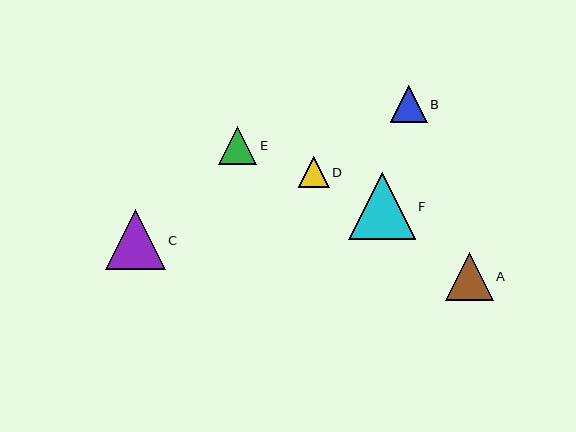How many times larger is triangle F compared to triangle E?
Triangle F is approximately 1.8 times the size of triangle E.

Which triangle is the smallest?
Triangle D is the smallest with a size of approximately 31 pixels.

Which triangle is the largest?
Triangle F is the largest with a size of approximately 67 pixels.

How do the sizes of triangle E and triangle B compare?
Triangle E and triangle B are approximately the same size.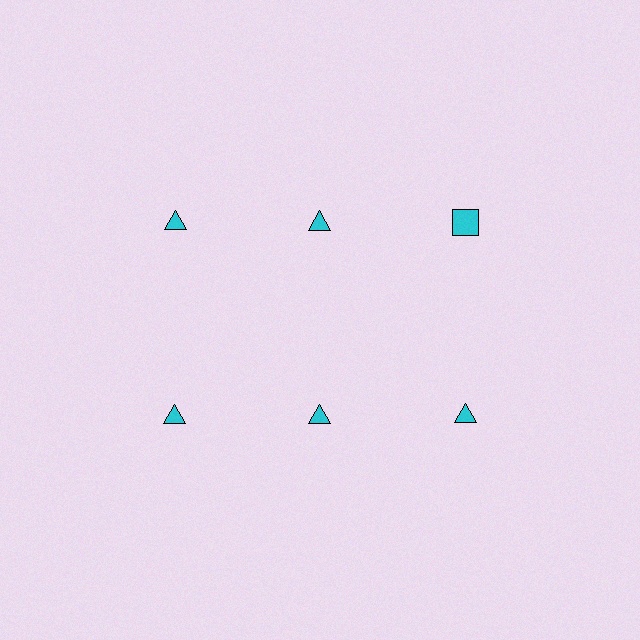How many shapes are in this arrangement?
There are 6 shapes arranged in a grid pattern.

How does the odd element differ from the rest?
It has a different shape: square instead of triangle.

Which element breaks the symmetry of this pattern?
The cyan square in the top row, center column breaks the symmetry. All other shapes are cyan triangles.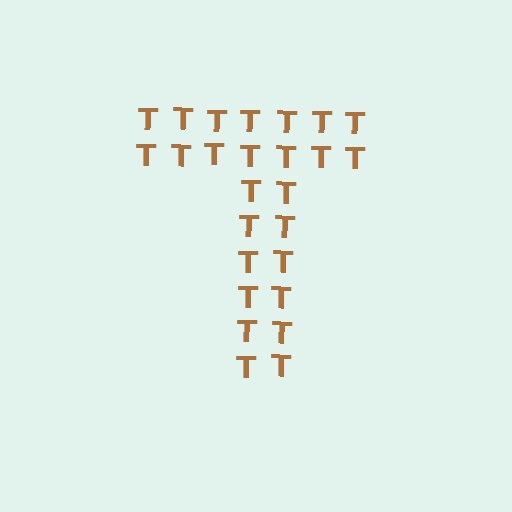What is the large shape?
The large shape is the letter T.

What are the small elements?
The small elements are letter T's.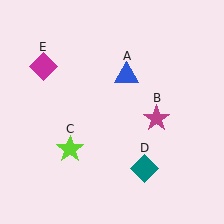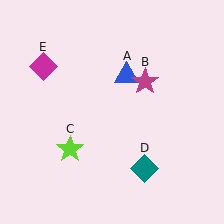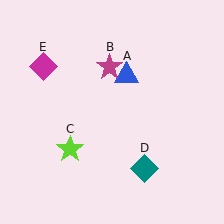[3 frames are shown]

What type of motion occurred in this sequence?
The magenta star (object B) rotated counterclockwise around the center of the scene.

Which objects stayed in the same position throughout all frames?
Blue triangle (object A) and lime star (object C) and teal diamond (object D) and magenta diamond (object E) remained stationary.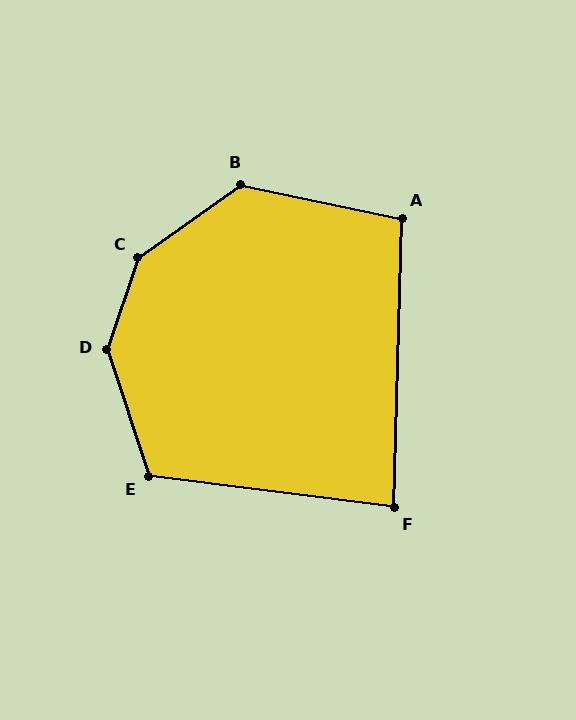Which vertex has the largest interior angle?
C, at approximately 144 degrees.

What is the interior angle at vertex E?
Approximately 115 degrees (obtuse).